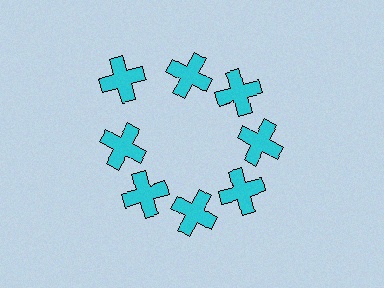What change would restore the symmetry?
The symmetry would be restored by moving it inward, back onto the ring so that all 8 crosses sit at equal angles and equal distance from the center.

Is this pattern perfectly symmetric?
No. The 8 cyan crosses are arranged in a ring, but one element near the 10 o'clock position is pushed outward from the center, breaking the 8-fold rotational symmetry.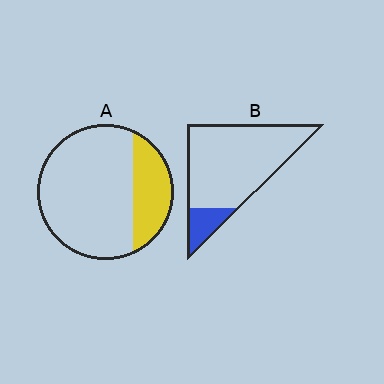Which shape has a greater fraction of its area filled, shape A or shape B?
Shape A.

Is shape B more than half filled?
No.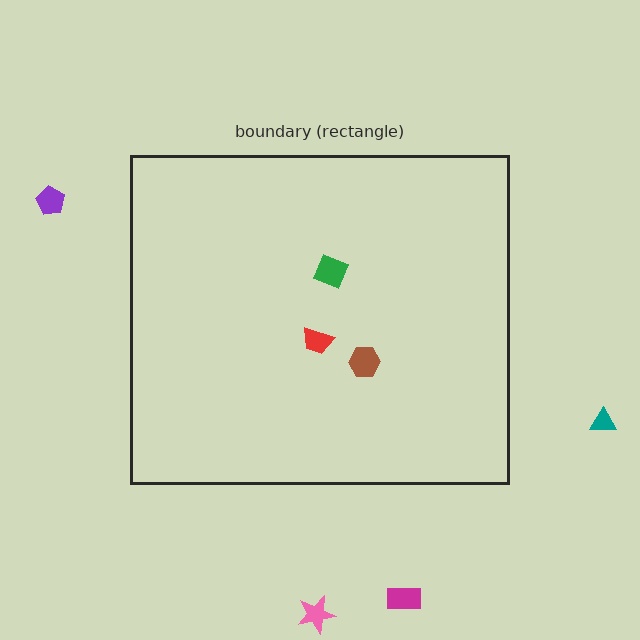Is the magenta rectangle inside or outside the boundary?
Outside.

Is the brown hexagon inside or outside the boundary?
Inside.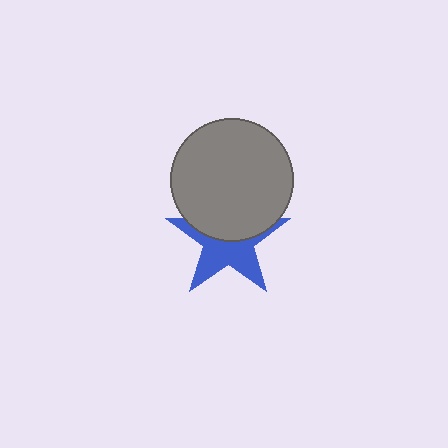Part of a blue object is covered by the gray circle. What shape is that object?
It is a star.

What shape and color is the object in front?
The object in front is a gray circle.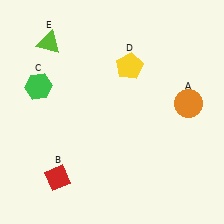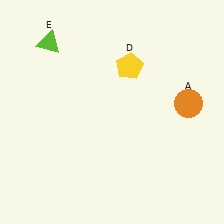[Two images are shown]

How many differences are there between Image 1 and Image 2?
There are 2 differences between the two images.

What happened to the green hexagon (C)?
The green hexagon (C) was removed in Image 2. It was in the top-left area of Image 1.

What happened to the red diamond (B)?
The red diamond (B) was removed in Image 2. It was in the bottom-left area of Image 1.